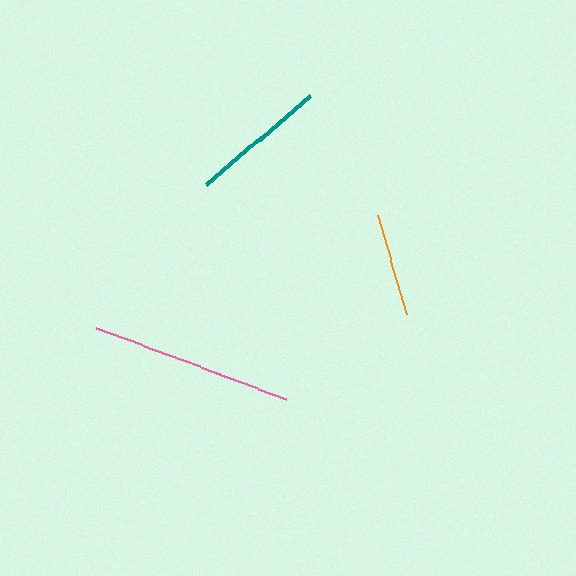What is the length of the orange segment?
The orange segment is approximately 104 pixels long.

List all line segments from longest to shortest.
From longest to shortest: pink, teal, orange.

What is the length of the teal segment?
The teal segment is approximately 136 pixels long.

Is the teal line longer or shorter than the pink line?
The pink line is longer than the teal line.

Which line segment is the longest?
The pink line is the longest at approximately 202 pixels.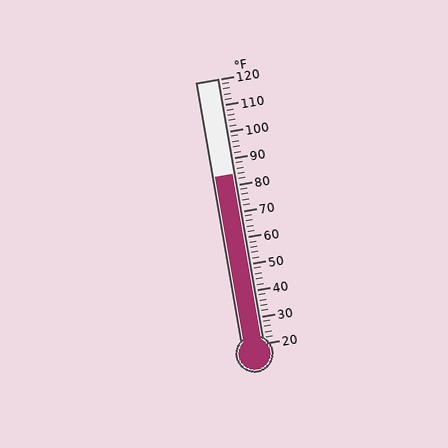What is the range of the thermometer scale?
The thermometer scale ranges from 20°F to 120°F.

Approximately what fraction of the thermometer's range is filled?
The thermometer is filled to approximately 65% of its range.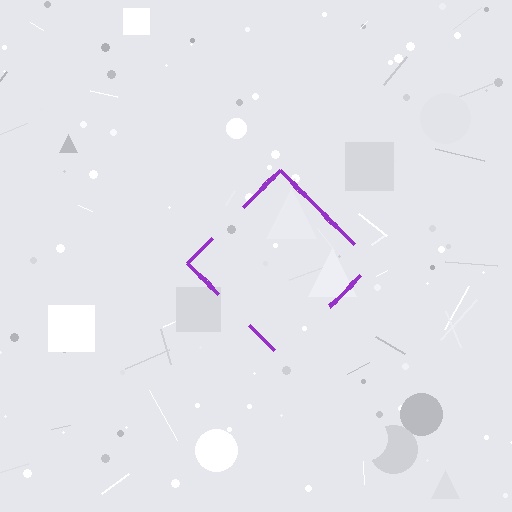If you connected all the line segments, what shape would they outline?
They would outline a diamond.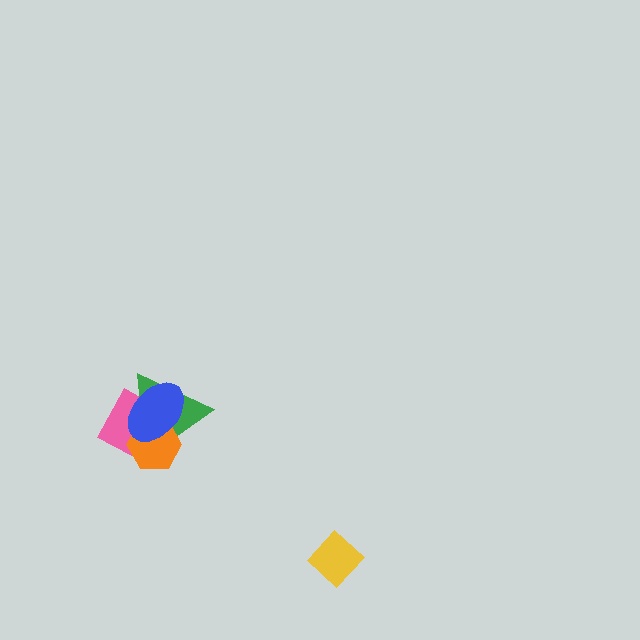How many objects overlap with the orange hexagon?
3 objects overlap with the orange hexagon.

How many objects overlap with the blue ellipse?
3 objects overlap with the blue ellipse.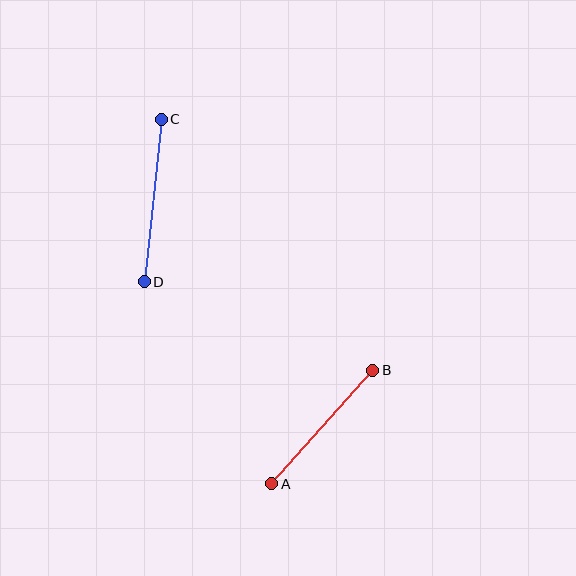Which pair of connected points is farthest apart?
Points C and D are farthest apart.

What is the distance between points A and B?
The distance is approximately 152 pixels.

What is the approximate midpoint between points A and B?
The midpoint is at approximately (322, 427) pixels.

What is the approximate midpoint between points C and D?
The midpoint is at approximately (153, 201) pixels.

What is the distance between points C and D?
The distance is approximately 163 pixels.